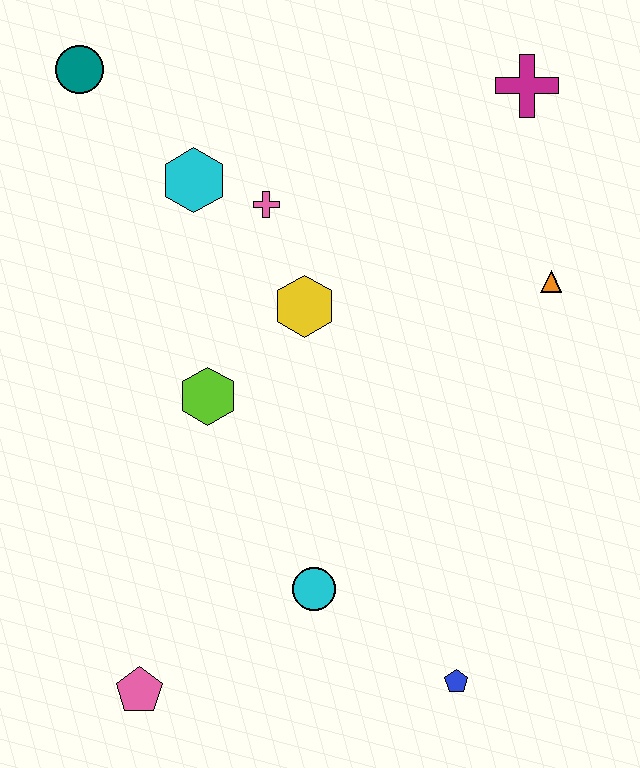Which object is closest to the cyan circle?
The blue pentagon is closest to the cyan circle.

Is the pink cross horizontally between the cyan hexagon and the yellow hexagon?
Yes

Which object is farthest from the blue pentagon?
The teal circle is farthest from the blue pentagon.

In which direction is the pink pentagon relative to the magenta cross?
The pink pentagon is below the magenta cross.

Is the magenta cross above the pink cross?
Yes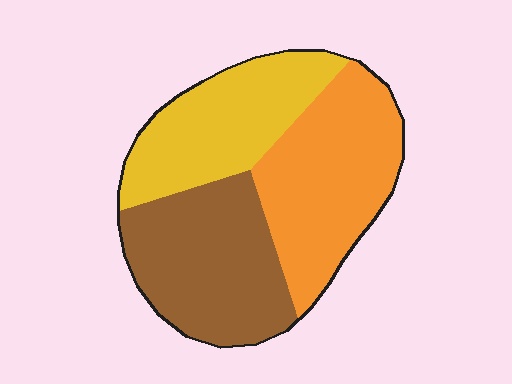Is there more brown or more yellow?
Brown.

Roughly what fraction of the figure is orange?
Orange takes up between a quarter and a half of the figure.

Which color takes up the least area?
Yellow, at roughly 30%.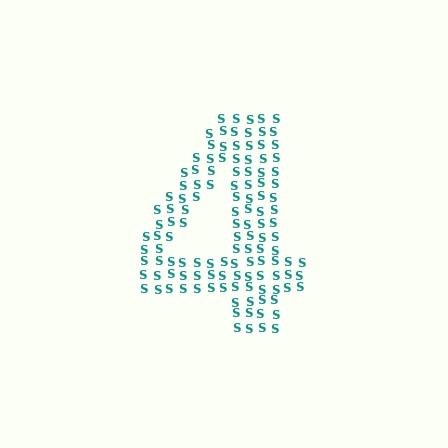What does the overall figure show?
The overall figure shows the digit 4.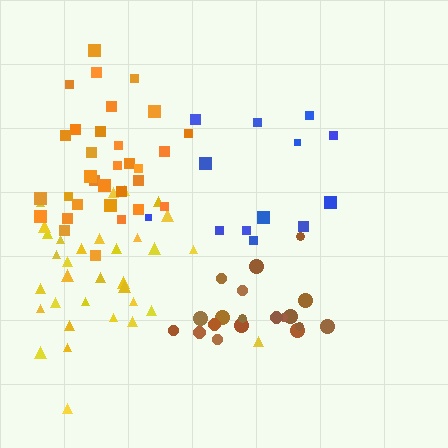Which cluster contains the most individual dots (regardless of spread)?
Yellow (33).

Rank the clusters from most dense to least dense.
brown, orange, yellow, blue.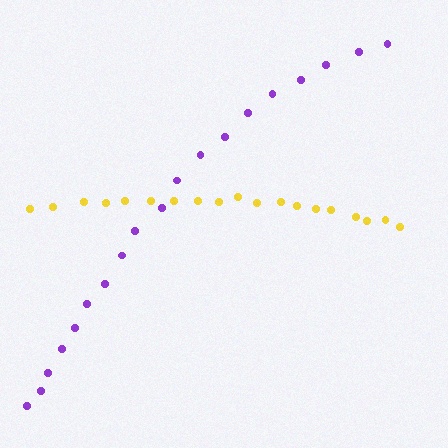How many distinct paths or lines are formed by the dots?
There are 2 distinct paths.